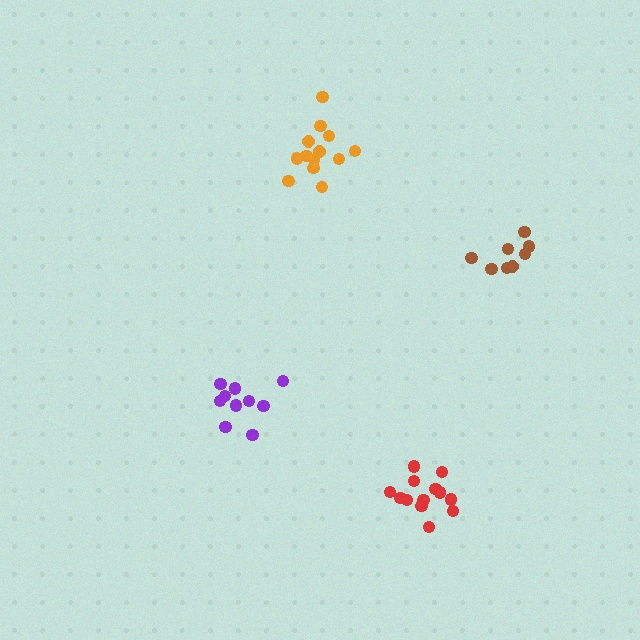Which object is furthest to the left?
The purple cluster is leftmost.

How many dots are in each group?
Group 1: 8 dots, Group 2: 13 dots, Group 3: 10 dots, Group 4: 13 dots (44 total).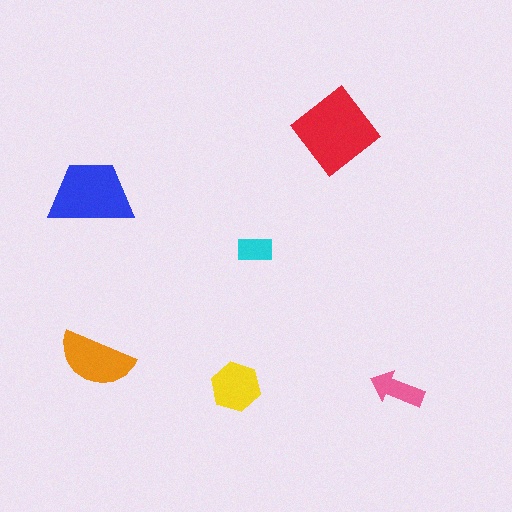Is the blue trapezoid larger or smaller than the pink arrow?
Larger.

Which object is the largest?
The red diamond.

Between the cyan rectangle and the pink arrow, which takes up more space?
The pink arrow.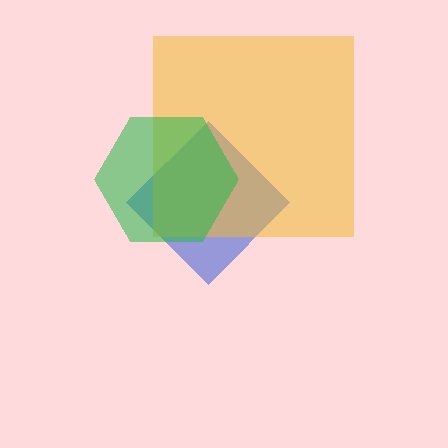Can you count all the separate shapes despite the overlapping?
Yes, there are 3 separate shapes.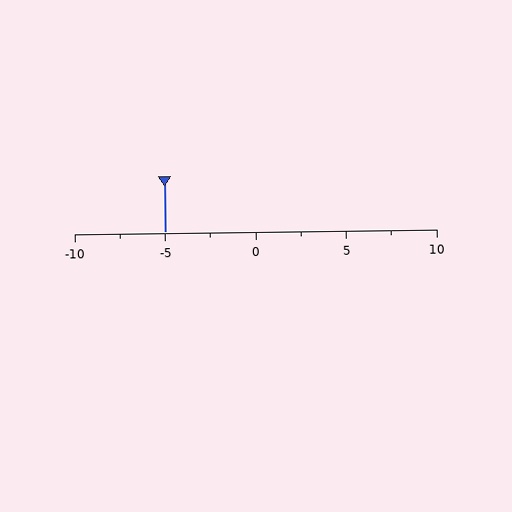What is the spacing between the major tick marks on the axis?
The major ticks are spaced 5 apart.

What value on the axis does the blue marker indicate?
The marker indicates approximately -5.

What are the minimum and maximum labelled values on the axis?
The axis runs from -10 to 10.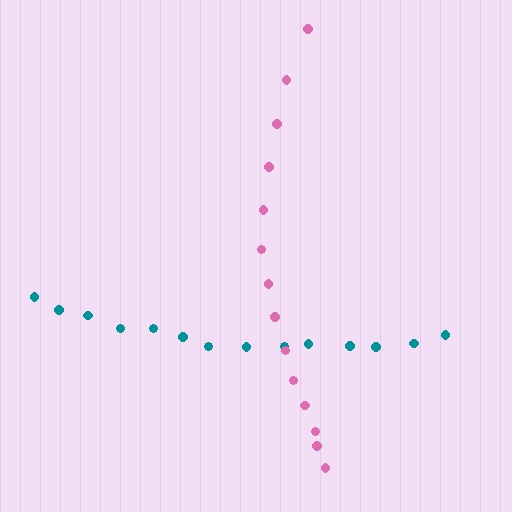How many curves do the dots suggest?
There are 2 distinct paths.